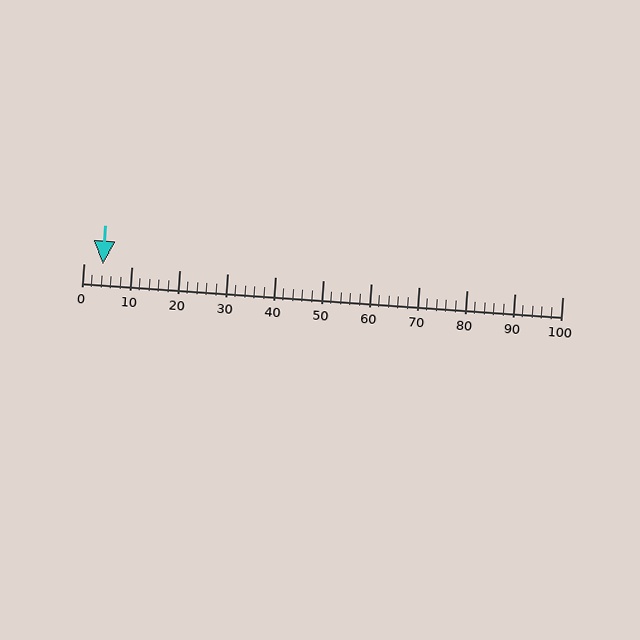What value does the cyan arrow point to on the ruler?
The cyan arrow points to approximately 4.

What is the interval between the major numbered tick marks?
The major tick marks are spaced 10 units apart.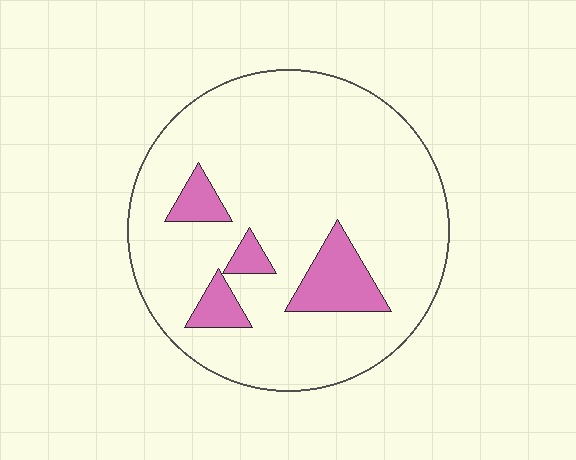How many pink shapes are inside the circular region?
4.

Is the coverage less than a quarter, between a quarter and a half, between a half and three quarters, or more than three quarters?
Less than a quarter.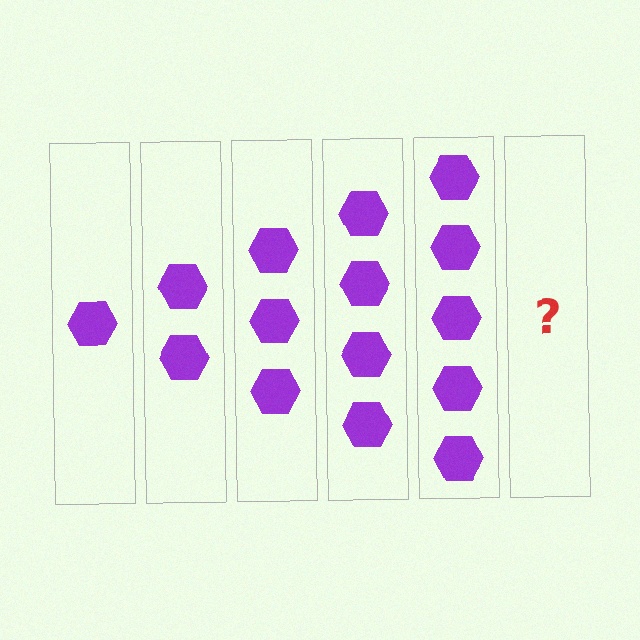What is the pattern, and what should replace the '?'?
The pattern is that each step adds one more hexagon. The '?' should be 6 hexagons.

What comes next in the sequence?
The next element should be 6 hexagons.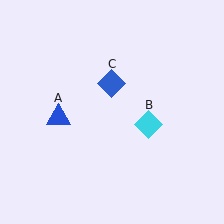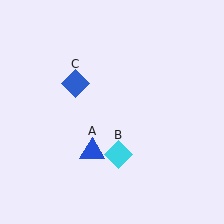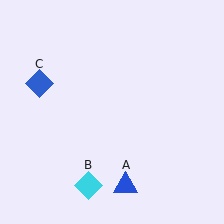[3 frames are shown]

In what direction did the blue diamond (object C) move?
The blue diamond (object C) moved left.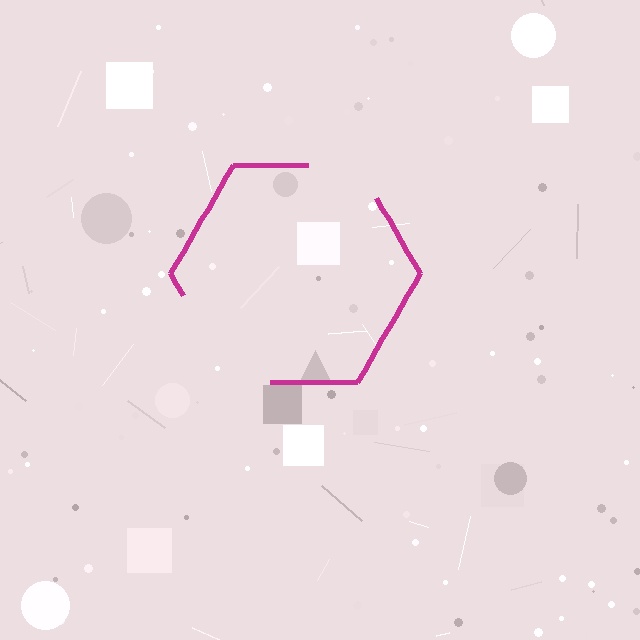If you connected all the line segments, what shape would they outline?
They would outline a hexagon.